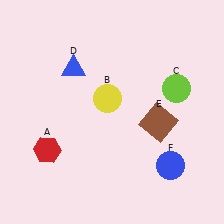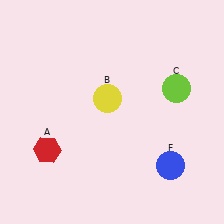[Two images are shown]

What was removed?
The brown square (E), the blue triangle (D) were removed in Image 2.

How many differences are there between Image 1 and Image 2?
There are 2 differences between the two images.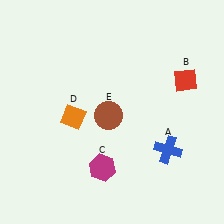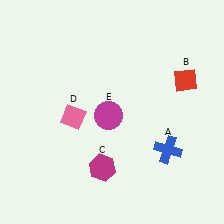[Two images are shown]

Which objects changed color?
D changed from orange to pink. E changed from brown to magenta.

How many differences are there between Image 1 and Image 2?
There are 2 differences between the two images.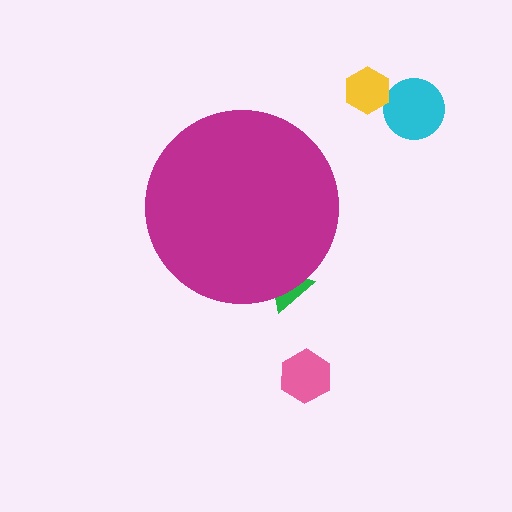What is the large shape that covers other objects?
A magenta circle.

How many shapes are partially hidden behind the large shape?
1 shape is partially hidden.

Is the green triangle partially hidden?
Yes, the green triangle is partially hidden behind the magenta circle.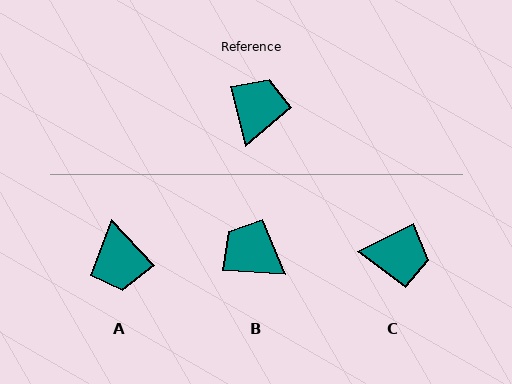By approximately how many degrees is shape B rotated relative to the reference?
Approximately 72 degrees counter-clockwise.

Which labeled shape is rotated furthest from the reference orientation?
A, about 151 degrees away.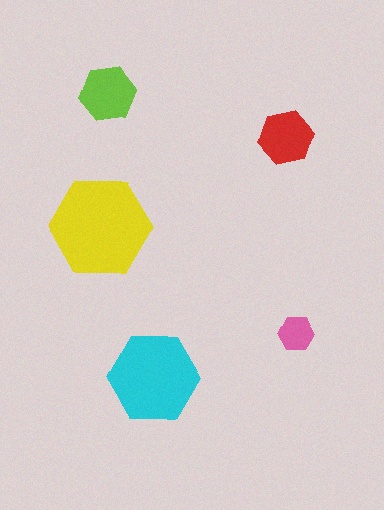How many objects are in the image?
There are 5 objects in the image.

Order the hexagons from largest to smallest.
the yellow one, the cyan one, the lime one, the red one, the pink one.